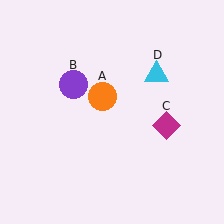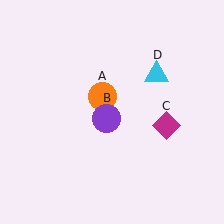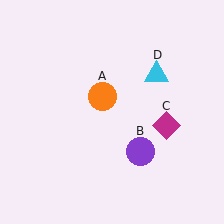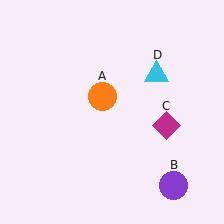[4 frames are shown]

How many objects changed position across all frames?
1 object changed position: purple circle (object B).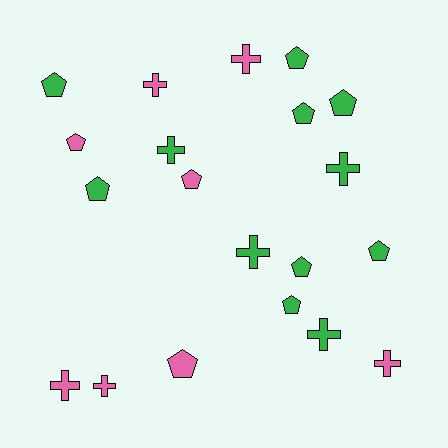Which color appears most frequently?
Green, with 12 objects.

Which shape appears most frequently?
Pentagon, with 11 objects.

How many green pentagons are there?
There are 8 green pentagons.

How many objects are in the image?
There are 20 objects.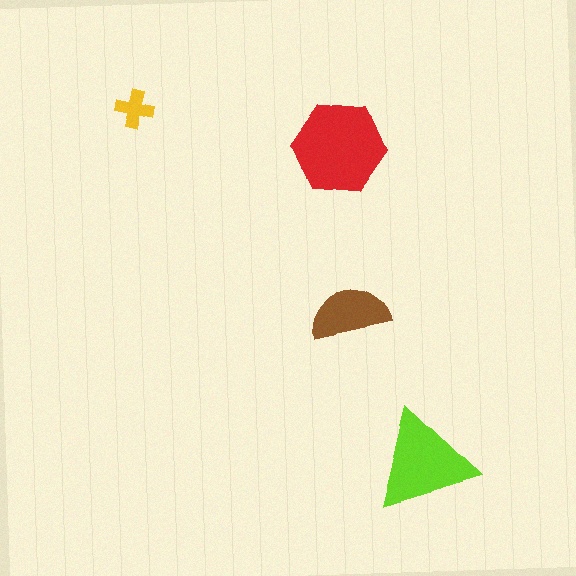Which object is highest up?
The yellow cross is topmost.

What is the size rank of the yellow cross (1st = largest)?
4th.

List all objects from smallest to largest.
The yellow cross, the brown semicircle, the lime triangle, the red hexagon.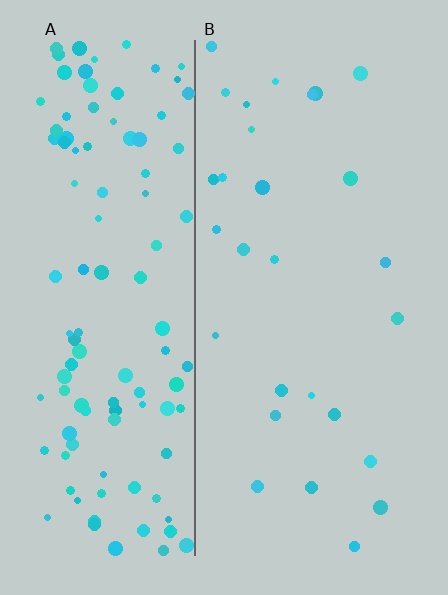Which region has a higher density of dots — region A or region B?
A (the left).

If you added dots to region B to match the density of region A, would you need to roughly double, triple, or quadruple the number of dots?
Approximately quadruple.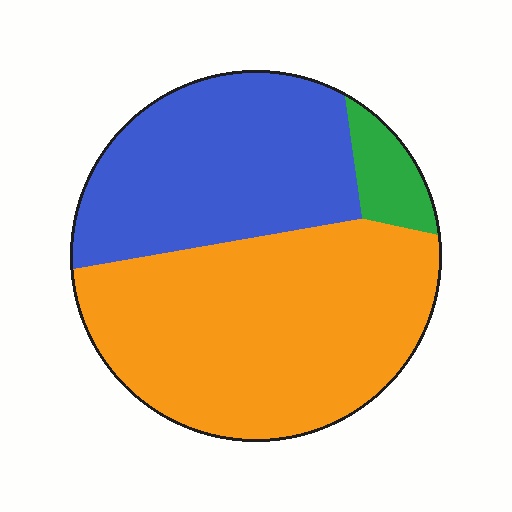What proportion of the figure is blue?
Blue covers 38% of the figure.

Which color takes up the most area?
Orange, at roughly 55%.